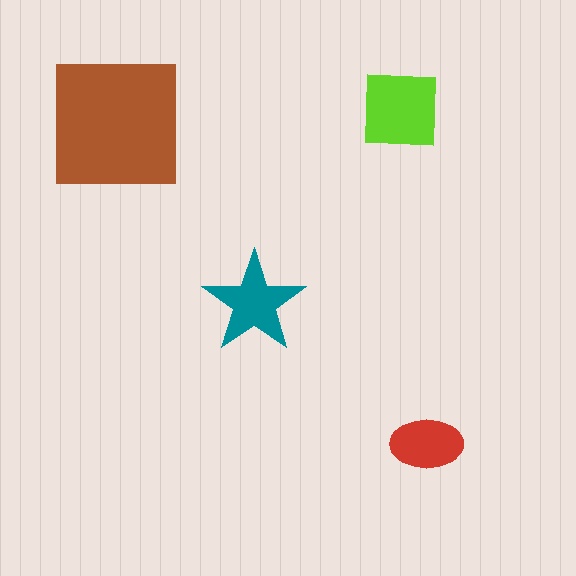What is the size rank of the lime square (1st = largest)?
2nd.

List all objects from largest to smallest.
The brown square, the lime square, the teal star, the red ellipse.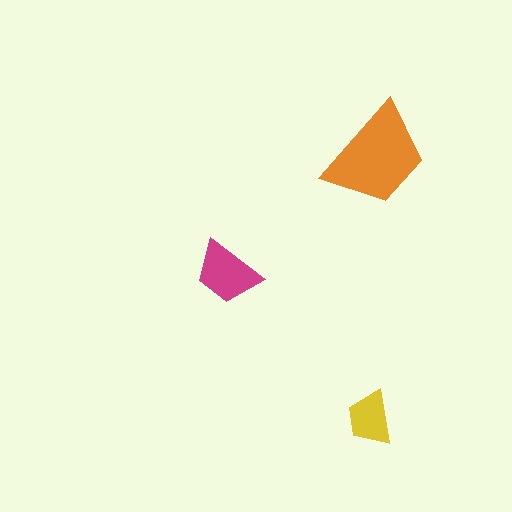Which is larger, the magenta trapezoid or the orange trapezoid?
The orange one.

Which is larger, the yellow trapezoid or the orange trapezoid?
The orange one.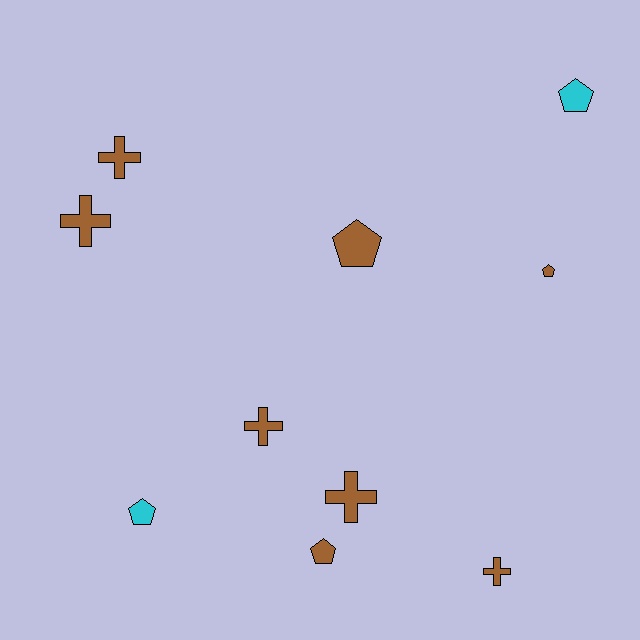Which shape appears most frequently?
Pentagon, with 5 objects.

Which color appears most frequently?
Brown, with 8 objects.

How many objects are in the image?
There are 10 objects.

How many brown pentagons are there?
There are 3 brown pentagons.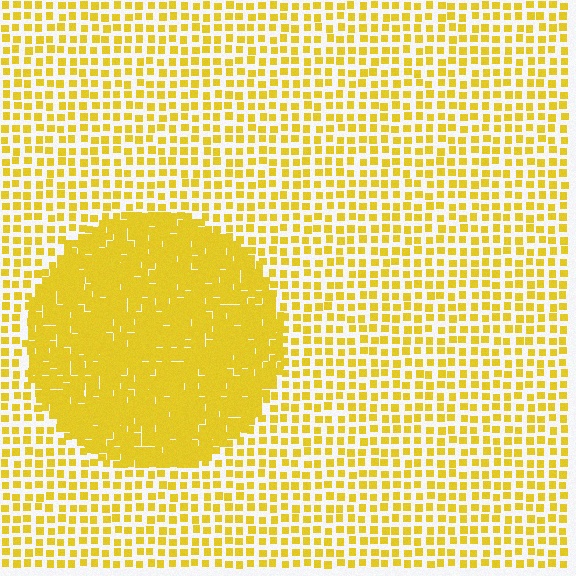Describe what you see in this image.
The image contains small yellow elements arranged at two different densities. A circle-shaped region is visible where the elements are more densely packed than the surrounding area.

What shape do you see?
I see a circle.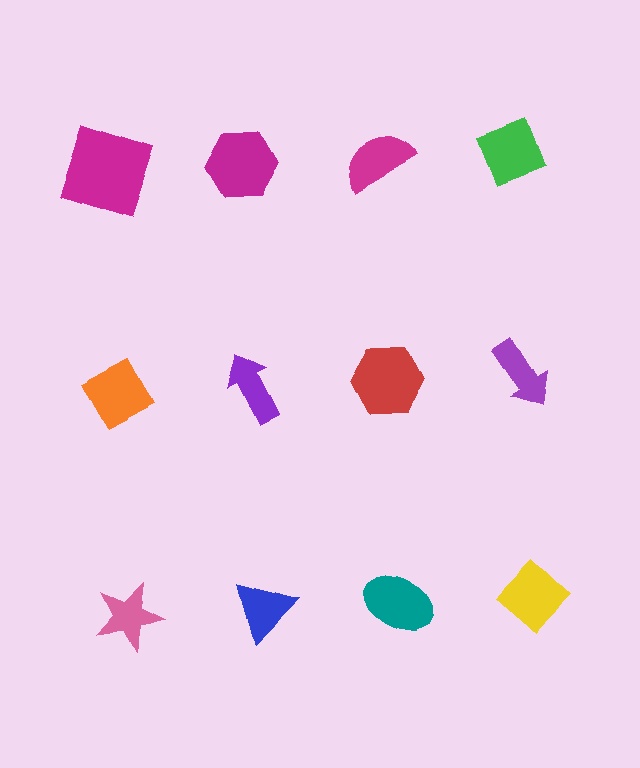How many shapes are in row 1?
4 shapes.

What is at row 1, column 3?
A magenta semicircle.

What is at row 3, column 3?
A teal ellipse.